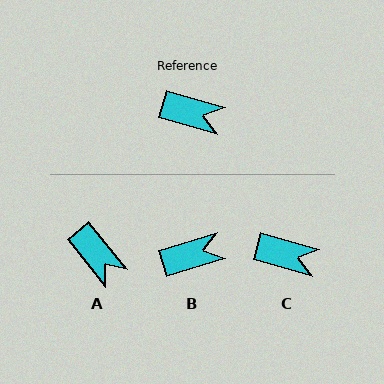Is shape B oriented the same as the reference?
No, it is off by about 34 degrees.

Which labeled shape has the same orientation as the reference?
C.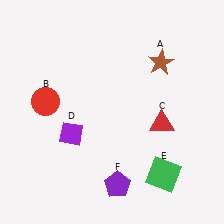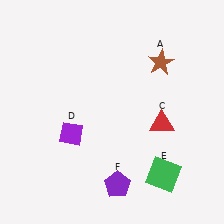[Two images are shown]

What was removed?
The red circle (B) was removed in Image 2.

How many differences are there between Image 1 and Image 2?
There is 1 difference between the two images.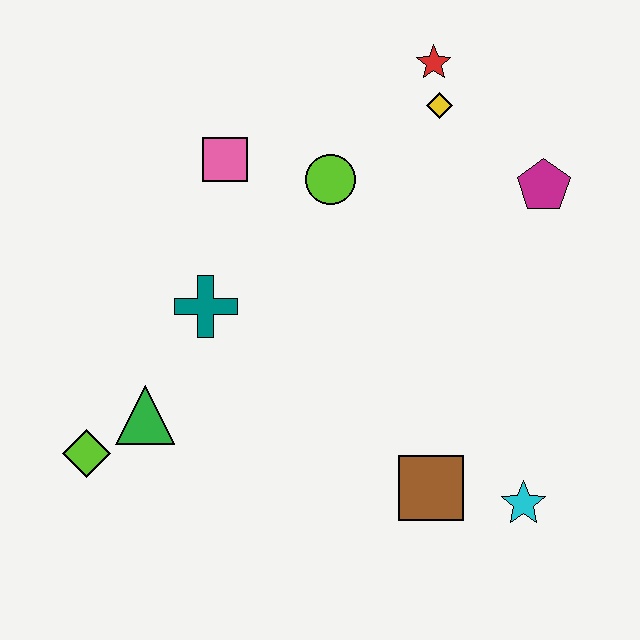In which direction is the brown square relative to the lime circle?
The brown square is below the lime circle.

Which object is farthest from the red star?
The lime diamond is farthest from the red star.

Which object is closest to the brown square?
The cyan star is closest to the brown square.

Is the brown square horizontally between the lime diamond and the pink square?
No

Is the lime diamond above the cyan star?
Yes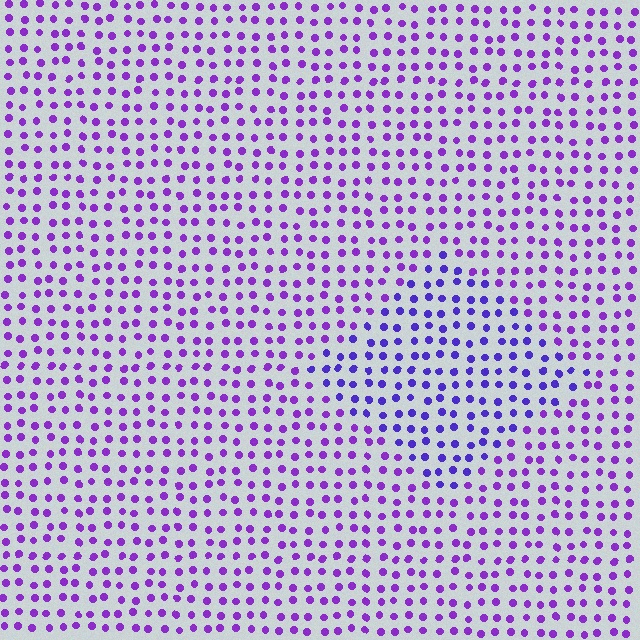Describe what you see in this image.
The image is filled with small purple elements in a uniform arrangement. A diamond-shaped region is visible where the elements are tinted to a slightly different hue, forming a subtle color boundary.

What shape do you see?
I see a diamond.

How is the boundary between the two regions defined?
The boundary is defined purely by a slight shift in hue (about 25 degrees). Spacing, size, and orientation are identical on both sides.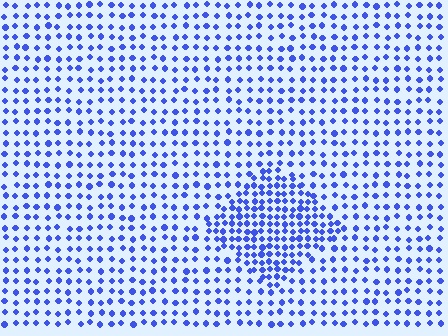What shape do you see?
I see a diamond.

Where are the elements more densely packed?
The elements are more densely packed inside the diamond boundary.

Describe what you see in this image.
The image contains small blue elements arranged at two different densities. A diamond-shaped region is visible where the elements are more densely packed than the surrounding area.